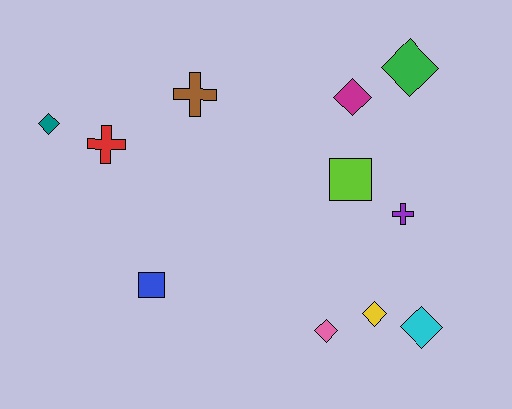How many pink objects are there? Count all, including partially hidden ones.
There is 1 pink object.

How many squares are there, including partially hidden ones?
There are 2 squares.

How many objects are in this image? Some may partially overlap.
There are 11 objects.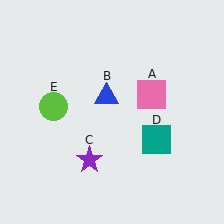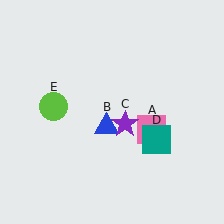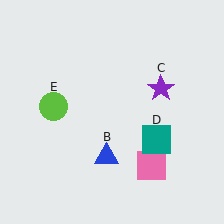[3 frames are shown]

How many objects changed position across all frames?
3 objects changed position: pink square (object A), blue triangle (object B), purple star (object C).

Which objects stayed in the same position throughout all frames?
Teal square (object D) and lime circle (object E) remained stationary.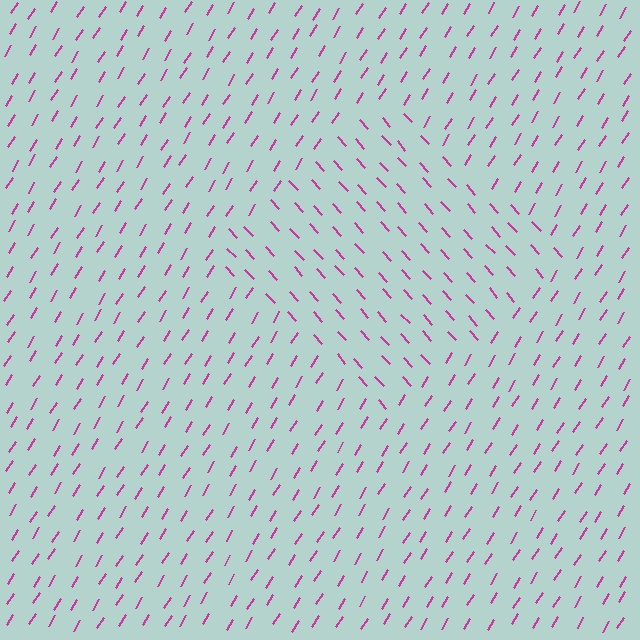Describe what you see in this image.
The image is filled with small magenta line segments. A diamond region in the image has lines oriented differently from the surrounding lines, creating a visible texture boundary.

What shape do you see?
I see a diamond.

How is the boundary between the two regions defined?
The boundary is defined purely by a change in line orientation (approximately 74 degrees difference). All lines are the same color and thickness.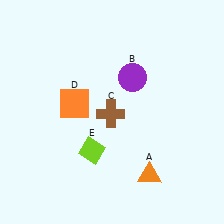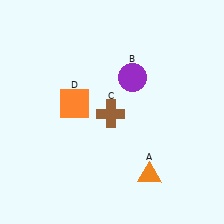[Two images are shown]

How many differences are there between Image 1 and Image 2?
There is 1 difference between the two images.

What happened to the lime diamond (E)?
The lime diamond (E) was removed in Image 2. It was in the bottom-left area of Image 1.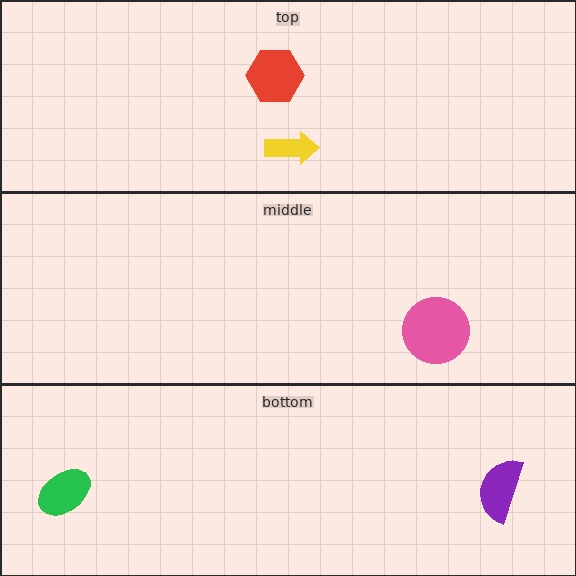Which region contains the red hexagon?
The top region.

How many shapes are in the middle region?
1.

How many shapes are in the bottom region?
2.